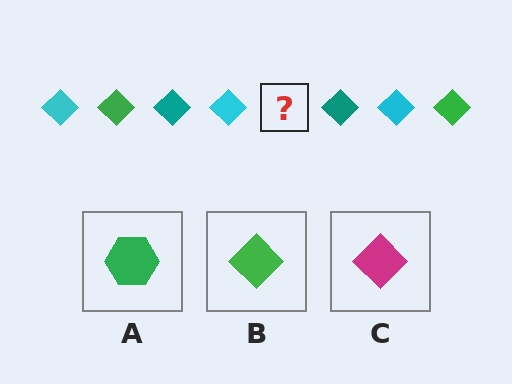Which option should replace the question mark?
Option B.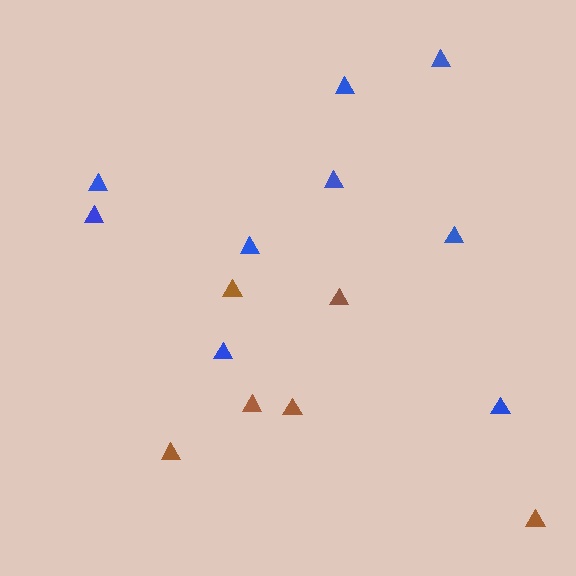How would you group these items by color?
There are 2 groups: one group of brown triangles (6) and one group of blue triangles (9).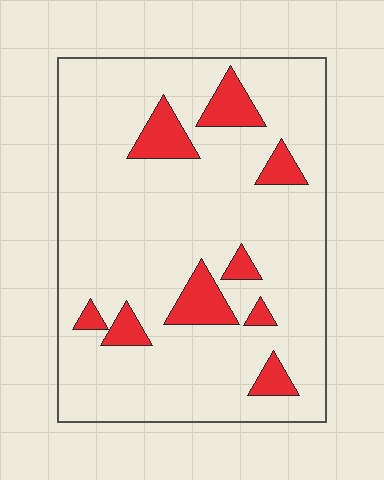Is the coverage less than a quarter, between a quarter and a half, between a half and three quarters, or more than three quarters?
Less than a quarter.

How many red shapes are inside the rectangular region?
9.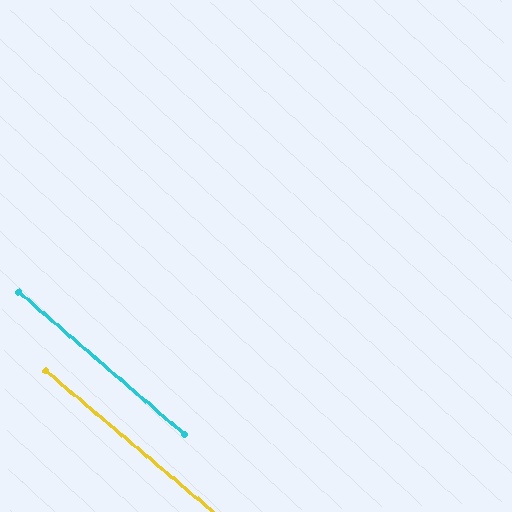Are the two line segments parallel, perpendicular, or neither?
Parallel — their directions differ by only 0.4°.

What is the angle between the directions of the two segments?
Approximately 0 degrees.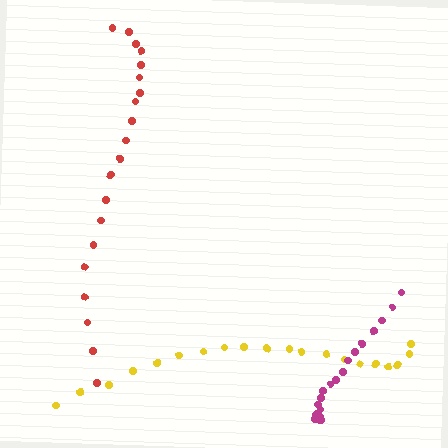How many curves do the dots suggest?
There are 3 distinct paths.